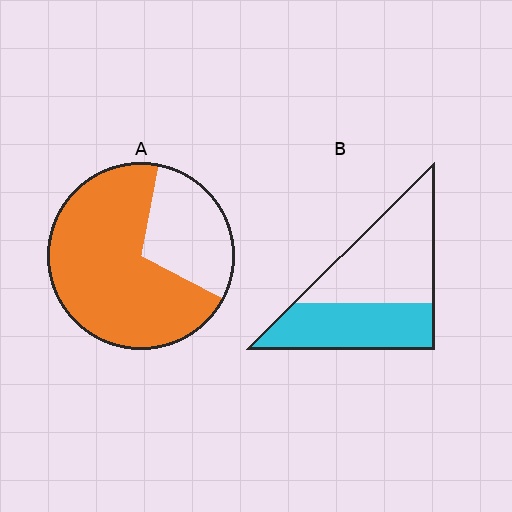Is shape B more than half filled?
No.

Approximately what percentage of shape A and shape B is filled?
A is approximately 70% and B is approximately 45%.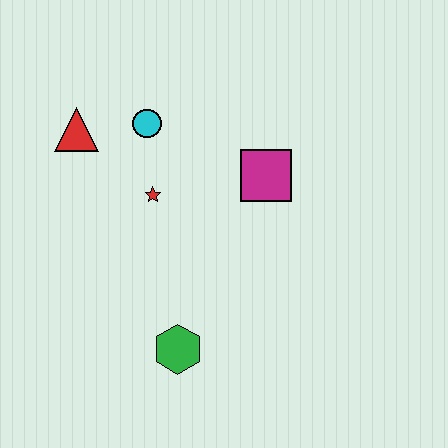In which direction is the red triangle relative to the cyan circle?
The red triangle is to the left of the cyan circle.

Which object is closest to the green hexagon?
The red star is closest to the green hexagon.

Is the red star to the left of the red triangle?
No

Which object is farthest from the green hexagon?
The red triangle is farthest from the green hexagon.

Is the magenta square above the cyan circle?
No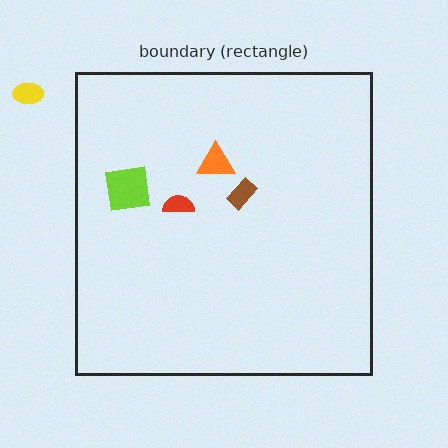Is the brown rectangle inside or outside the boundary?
Inside.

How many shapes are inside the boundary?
4 inside, 1 outside.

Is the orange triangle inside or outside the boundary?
Inside.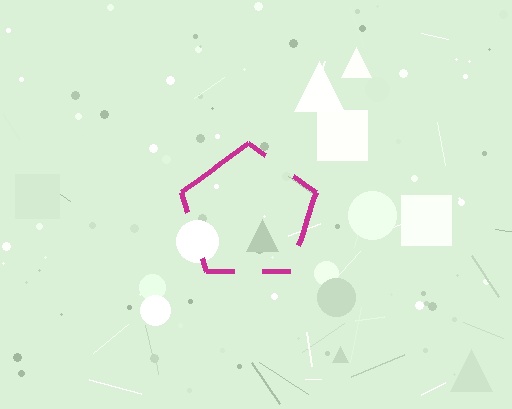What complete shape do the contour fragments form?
The contour fragments form a pentagon.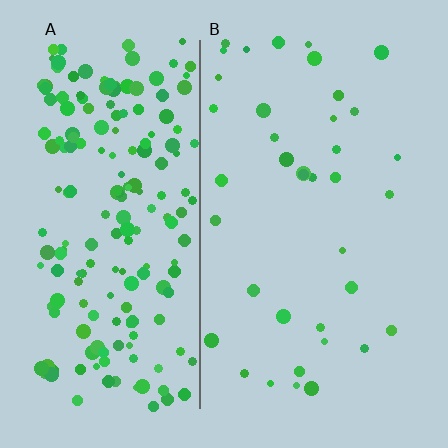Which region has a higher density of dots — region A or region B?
A (the left).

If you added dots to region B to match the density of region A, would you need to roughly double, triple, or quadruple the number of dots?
Approximately quadruple.